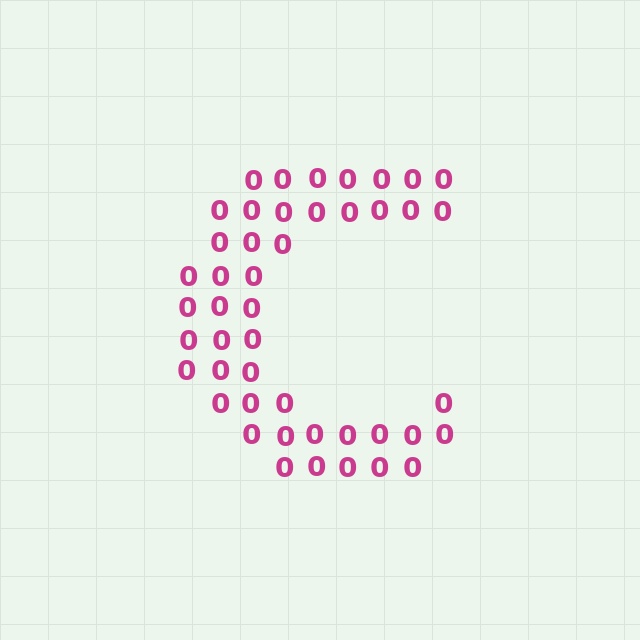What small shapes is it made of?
It is made of small digit 0's.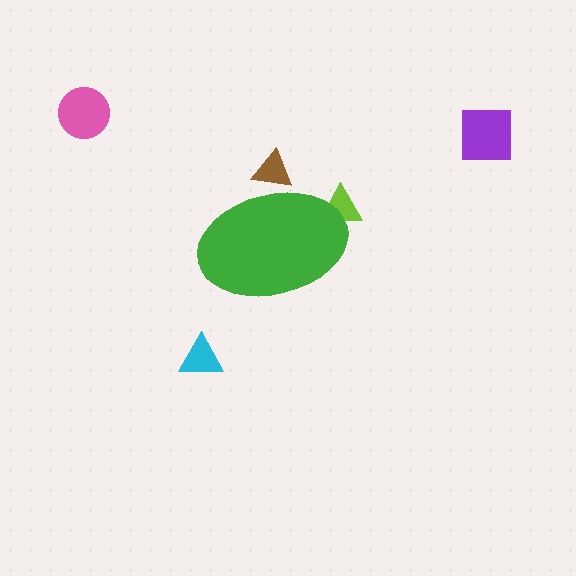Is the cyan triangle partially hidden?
No, the cyan triangle is fully visible.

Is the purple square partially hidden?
No, the purple square is fully visible.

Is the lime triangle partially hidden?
Yes, the lime triangle is partially hidden behind the green ellipse.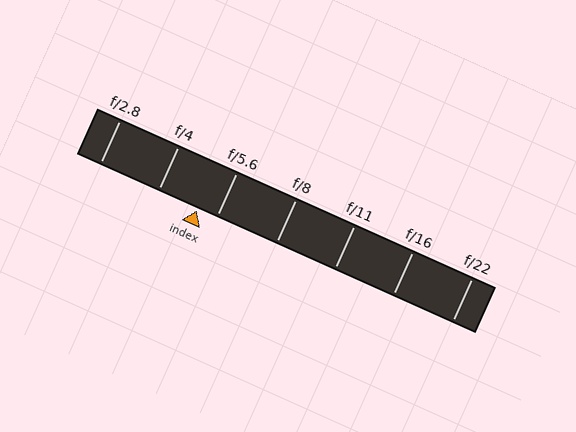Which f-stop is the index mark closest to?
The index mark is closest to f/5.6.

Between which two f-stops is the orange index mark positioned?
The index mark is between f/4 and f/5.6.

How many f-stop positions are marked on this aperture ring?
There are 7 f-stop positions marked.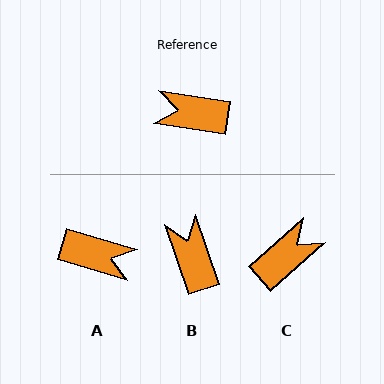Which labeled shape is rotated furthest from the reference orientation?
A, about 171 degrees away.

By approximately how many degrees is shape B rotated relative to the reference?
Approximately 63 degrees clockwise.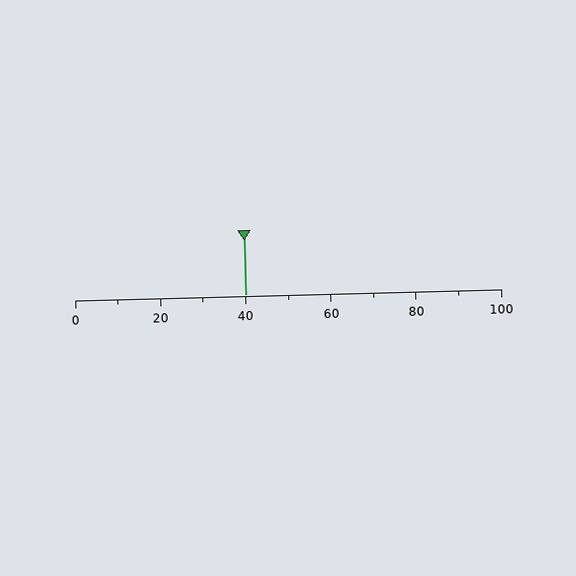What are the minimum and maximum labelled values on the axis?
The axis runs from 0 to 100.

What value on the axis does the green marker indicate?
The marker indicates approximately 40.